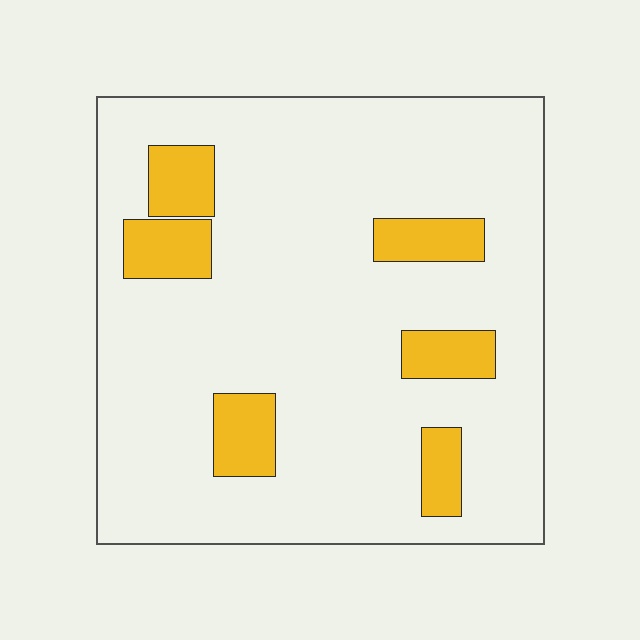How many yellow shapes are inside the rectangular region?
6.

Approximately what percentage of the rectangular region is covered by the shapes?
Approximately 15%.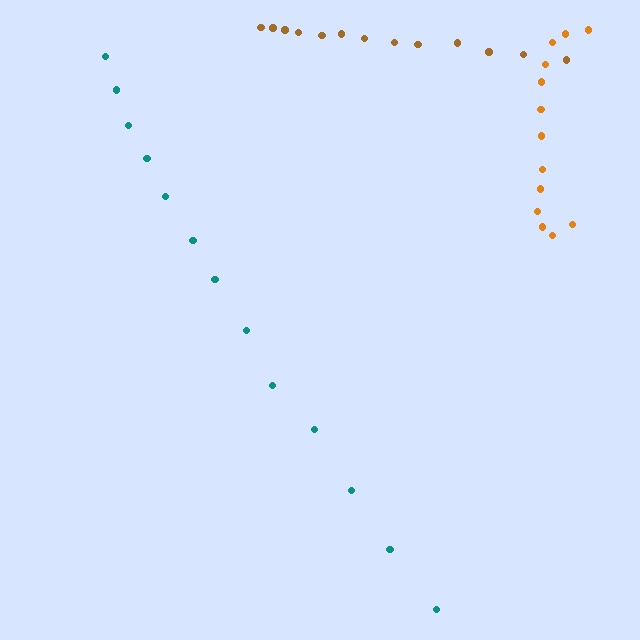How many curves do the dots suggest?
There are 3 distinct paths.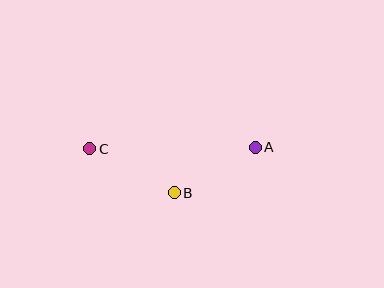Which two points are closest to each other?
Points A and B are closest to each other.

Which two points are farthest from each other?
Points A and C are farthest from each other.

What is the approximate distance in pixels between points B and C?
The distance between B and C is approximately 95 pixels.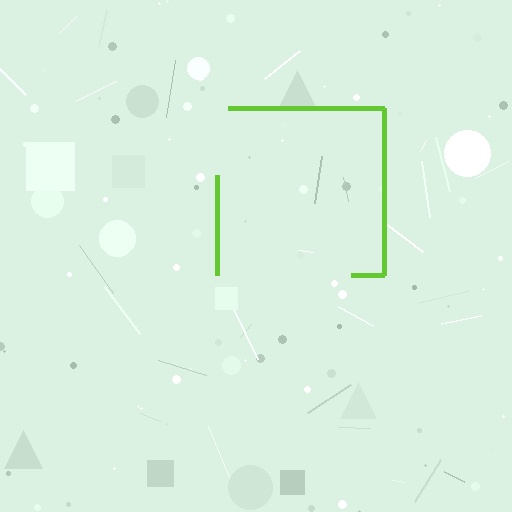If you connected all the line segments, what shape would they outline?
They would outline a square.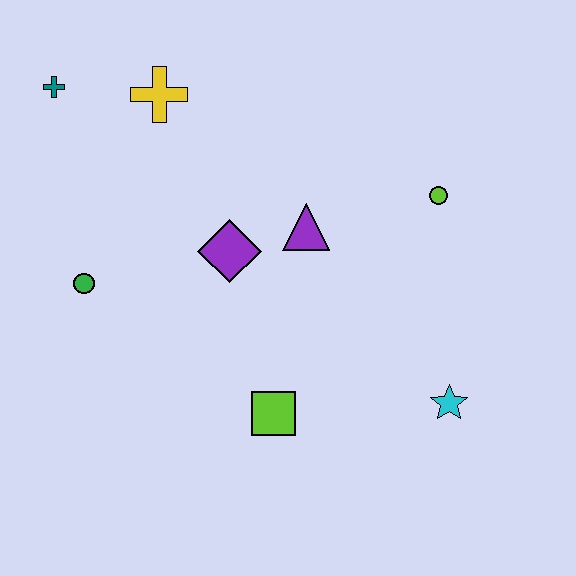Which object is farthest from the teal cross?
The cyan star is farthest from the teal cross.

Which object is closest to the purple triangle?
The purple diamond is closest to the purple triangle.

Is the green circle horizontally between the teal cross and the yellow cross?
Yes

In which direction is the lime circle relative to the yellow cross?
The lime circle is to the right of the yellow cross.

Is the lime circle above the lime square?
Yes